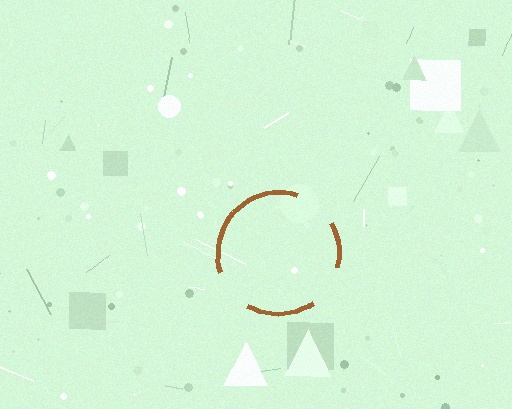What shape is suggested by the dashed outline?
The dashed outline suggests a circle.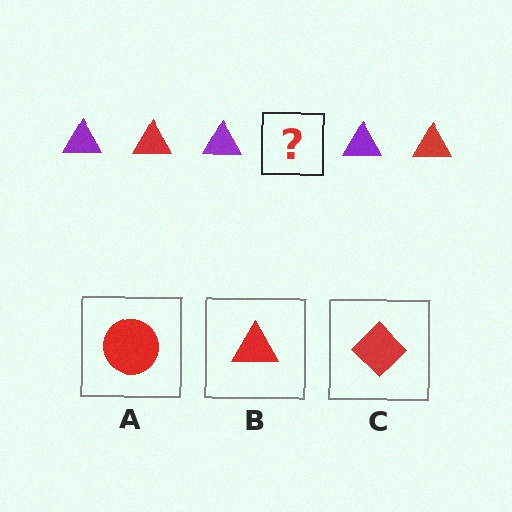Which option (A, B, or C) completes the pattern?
B.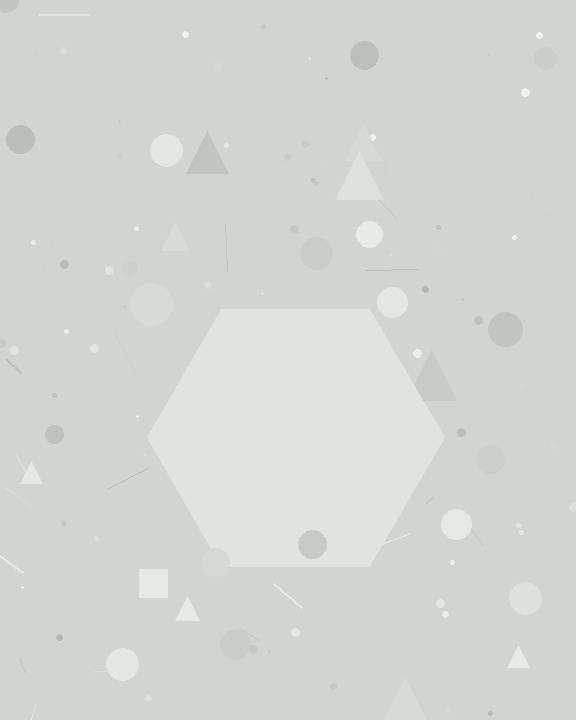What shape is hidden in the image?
A hexagon is hidden in the image.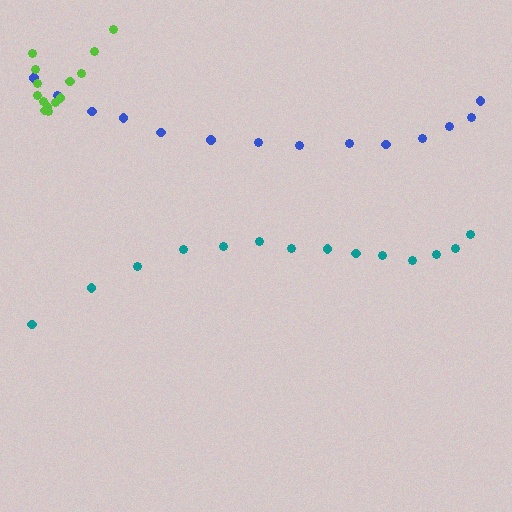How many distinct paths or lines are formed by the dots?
There are 3 distinct paths.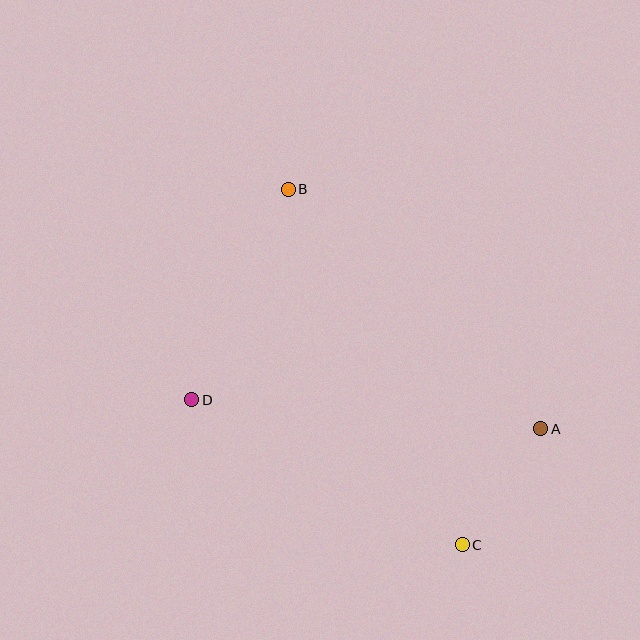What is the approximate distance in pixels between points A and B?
The distance between A and B is approximately 348 pixels.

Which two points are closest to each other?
Points A and C are closest to each other.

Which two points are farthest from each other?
Points B and C are farthest from each other.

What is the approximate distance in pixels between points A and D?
The distance between A and D is approximately 350 pixels.